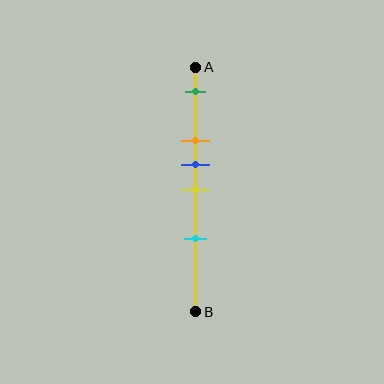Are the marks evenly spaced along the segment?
No, the marks are not evenly spaced.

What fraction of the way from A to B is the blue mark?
The blue mark is approximately 40% (0.4) of the way from A to B.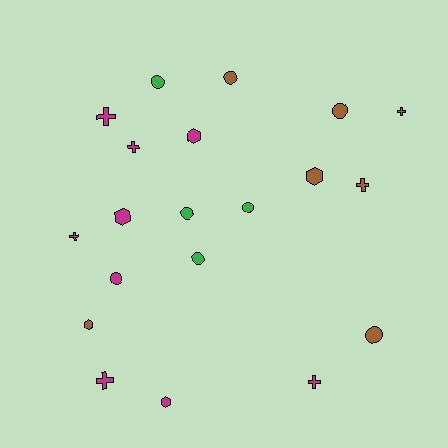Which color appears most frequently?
Magenta, with 9 objects.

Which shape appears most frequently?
Circle, with 8 objects.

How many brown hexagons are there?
There are 2 brown hexagons.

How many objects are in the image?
There are 20 objects.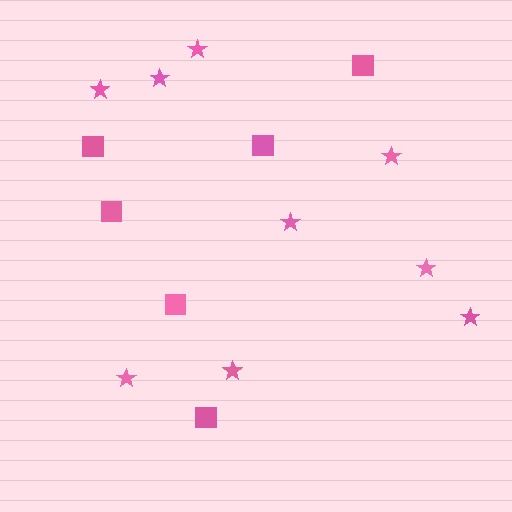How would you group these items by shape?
There are 2 groups: one group of squares (6) and one group of stars (9).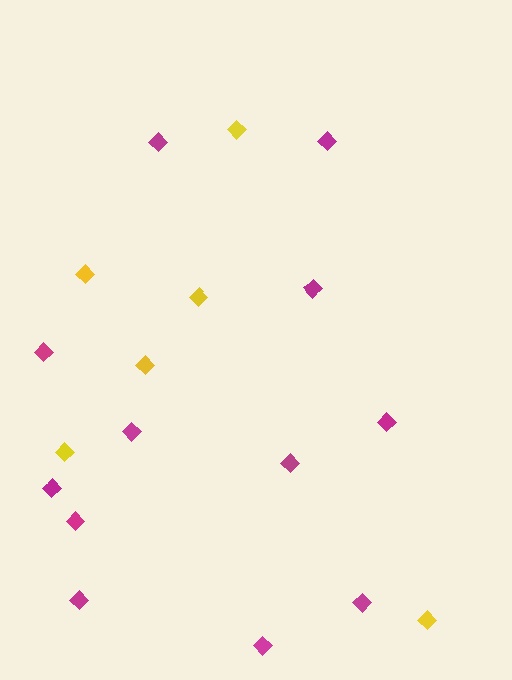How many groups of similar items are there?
There are 2 groups: one group of magenta diamonds (12) and one group of yellow diamonds (6).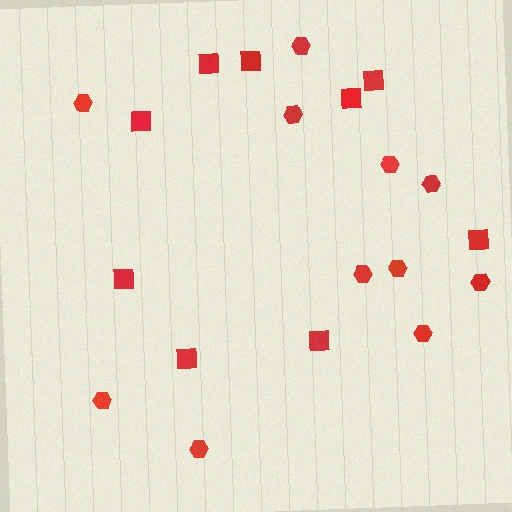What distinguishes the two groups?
There are 2 groups: one group of hexagons (11) and one group of squares (9).